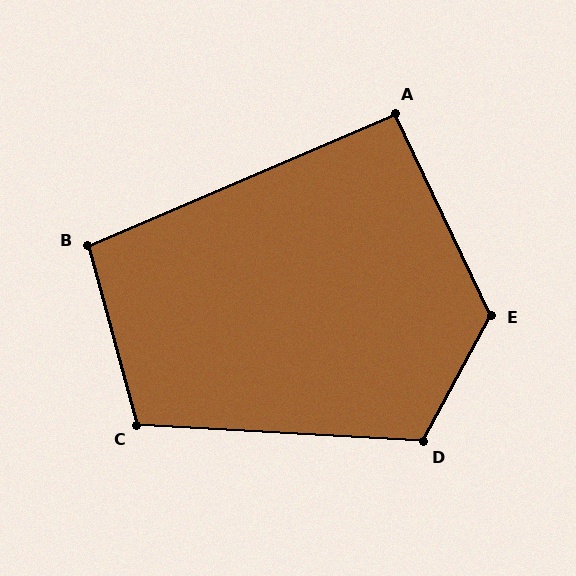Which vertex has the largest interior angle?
E, at approximately 127 degrees.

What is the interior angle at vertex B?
Approximately 98 degrees (obtuse).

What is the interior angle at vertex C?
Approximately 108 degrees (obtuse).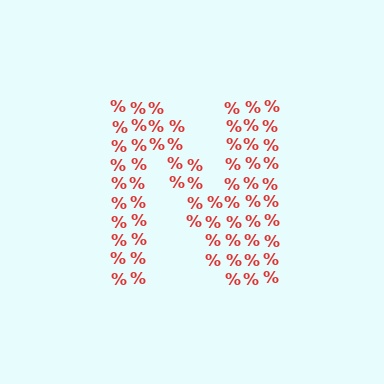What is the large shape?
The large shape is the letter N.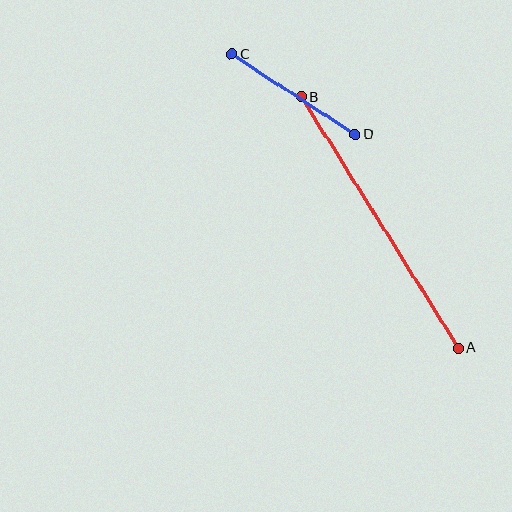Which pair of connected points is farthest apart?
Points A and B are farthest apart.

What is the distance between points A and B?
The distance is approximately 297 pixels.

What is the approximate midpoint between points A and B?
The midpoint is at approximately (379, 222) pixels.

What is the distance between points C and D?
The distance is approximately 148 pixels.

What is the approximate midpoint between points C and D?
The midpoint is at approximately (293, 94) pixels.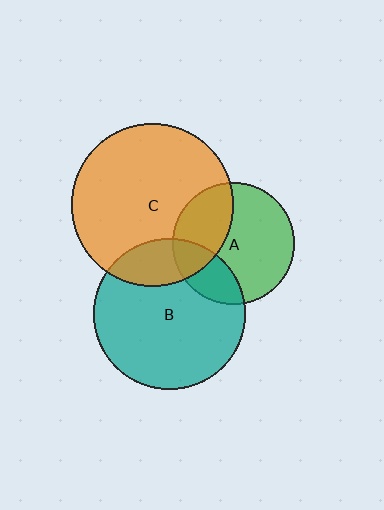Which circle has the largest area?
Circle C (orange).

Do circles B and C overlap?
Yes.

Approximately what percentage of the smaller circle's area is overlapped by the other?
Approximately 20%.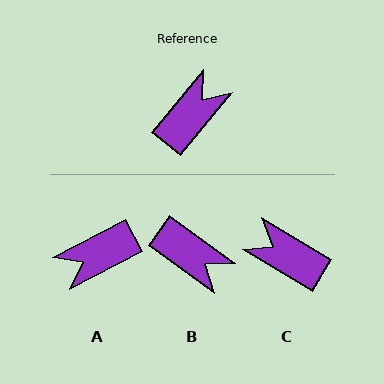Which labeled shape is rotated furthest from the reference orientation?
A, about 157 degrees away.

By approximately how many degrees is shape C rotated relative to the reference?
Approximately 98 degrees counter-clockwise.